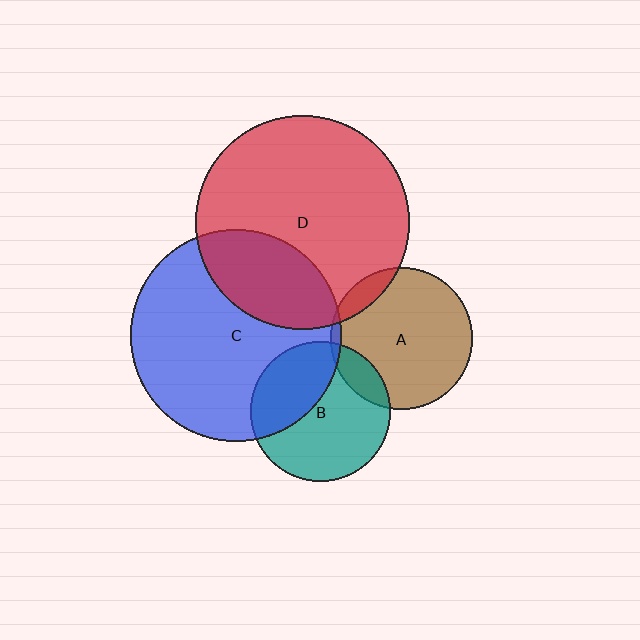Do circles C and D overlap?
Yes.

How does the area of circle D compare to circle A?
Approximately 2.3 times.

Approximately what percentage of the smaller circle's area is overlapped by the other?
Approximately 25%.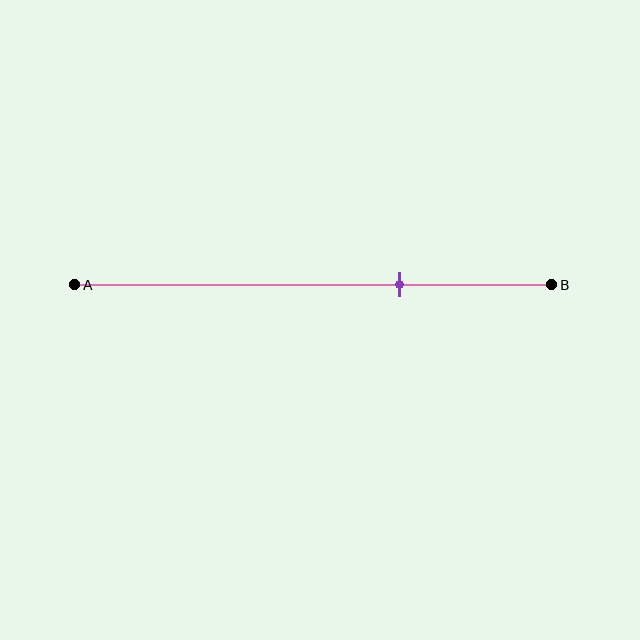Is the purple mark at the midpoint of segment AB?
No, the mark is at about 70% from A, not at the 50% midpoint.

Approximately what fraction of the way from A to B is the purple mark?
The purple mark is approximately 70% of the way from A to B.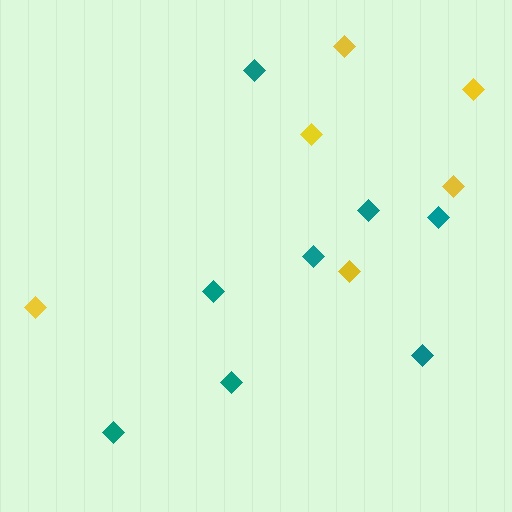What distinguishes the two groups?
There are 2 groups: one group of yellow diamonds (6) and one group of teal diamonds (8).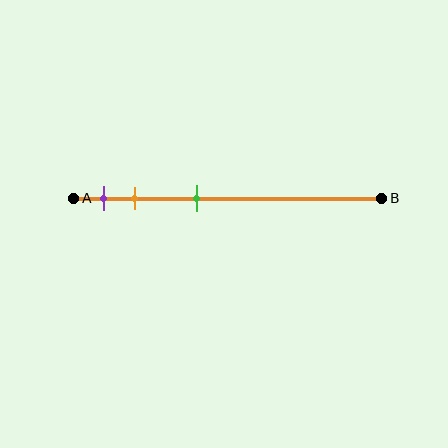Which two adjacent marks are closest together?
The purple and orange marks are the closest adjacent pair.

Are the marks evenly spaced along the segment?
No, the marks are not evenly spaced.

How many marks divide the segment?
There are 3 marks dividing the segment.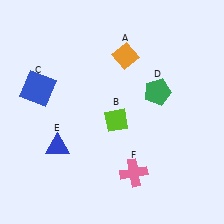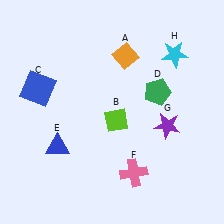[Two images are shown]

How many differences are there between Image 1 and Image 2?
There are 2 differences between the two images.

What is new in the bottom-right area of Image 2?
A purple star (G) was added in the bottom-right area of Image 2.